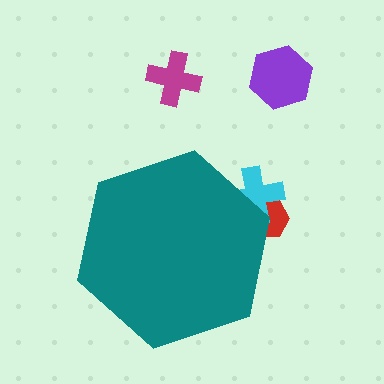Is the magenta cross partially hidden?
No, the magenta cross is fully visible.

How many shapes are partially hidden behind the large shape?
2 shapes are partially hidden.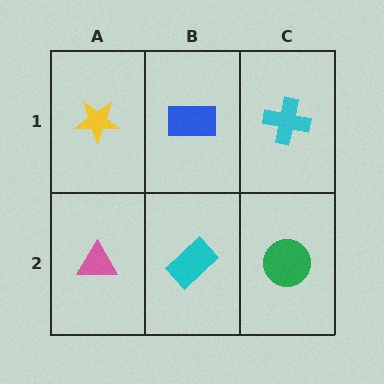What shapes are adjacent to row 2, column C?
A cyan cross (row 1, column C), a cyan rectangle (row 2, column B).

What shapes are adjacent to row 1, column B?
A cyan rectangle (row 2, column B), a yellow star (row 1, column A), a cyan cross (row 1, column C).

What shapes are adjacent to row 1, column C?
A green circle (row 2, column C), a blue rectangle (row 1, column B).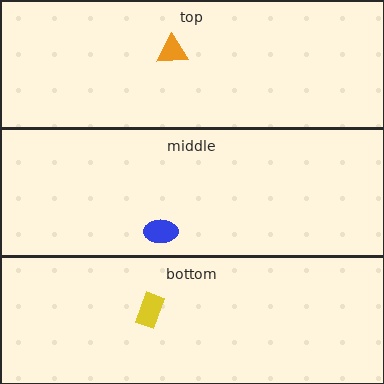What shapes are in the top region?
The orange triangle.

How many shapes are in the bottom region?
1.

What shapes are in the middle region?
The blue ellipse.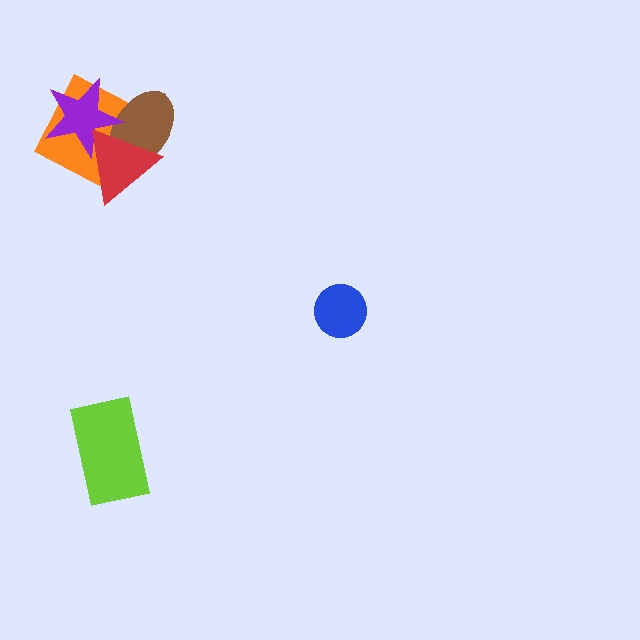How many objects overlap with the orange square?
3 objects overlap with the orange square.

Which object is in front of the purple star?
The red triangle is in front of the purple star.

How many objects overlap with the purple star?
3 objects overlap with the purple star.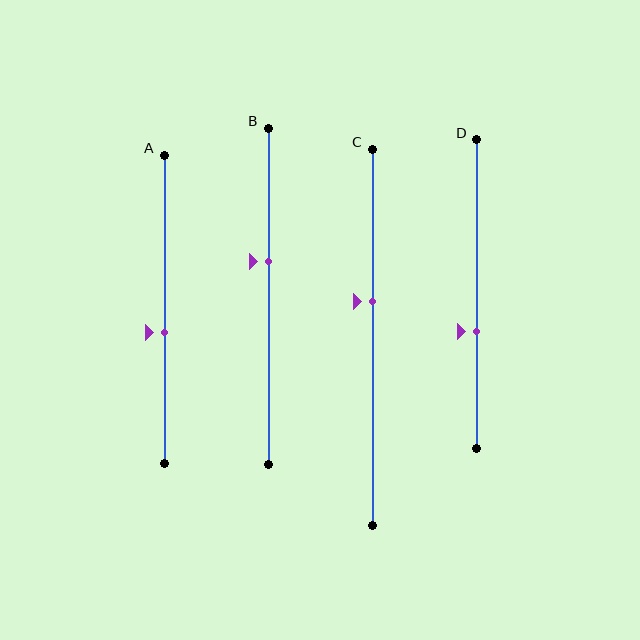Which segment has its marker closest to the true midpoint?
Segment A has its marker closest to the true midpoint.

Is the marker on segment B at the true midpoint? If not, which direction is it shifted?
No, the marker on segment B is shifted upward by about 11% of the segment length.